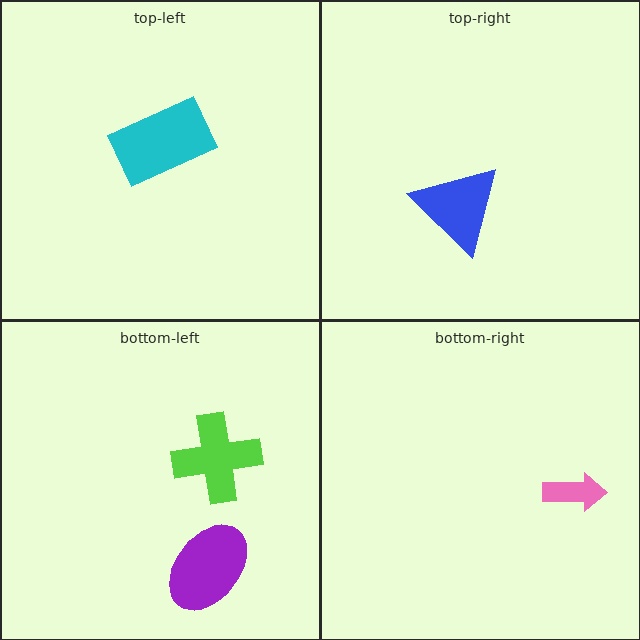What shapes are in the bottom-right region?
The pink arrow.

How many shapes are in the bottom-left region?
2.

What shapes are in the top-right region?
The blue triangle.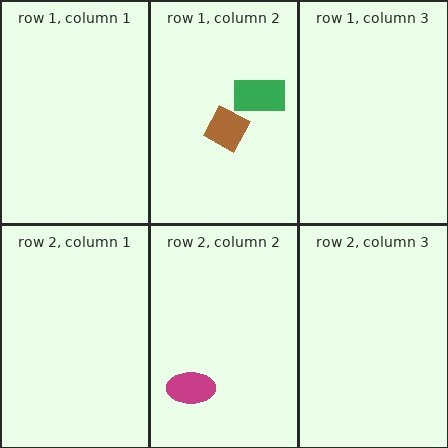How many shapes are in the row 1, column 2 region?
2.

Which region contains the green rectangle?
The row 1, column 2 region.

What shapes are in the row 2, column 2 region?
The magenta ellipse.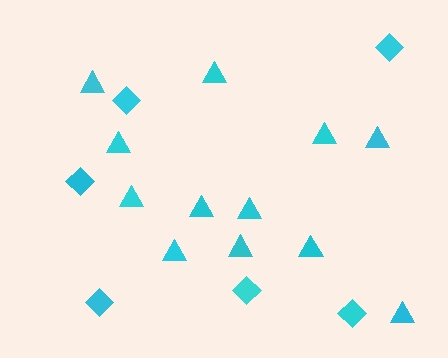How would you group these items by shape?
There are 2 groups: one group of triangles (12) and one group of diamonds (6).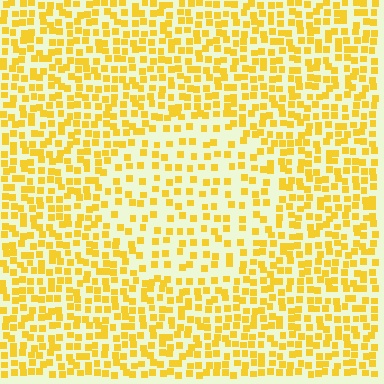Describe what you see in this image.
The image contains small yellow elements arranged at two different densities. A circle-shaped region is visible where the elements are less densely packed than the surrounding area.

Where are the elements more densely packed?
The elements are more densely packed outside the circle boundary.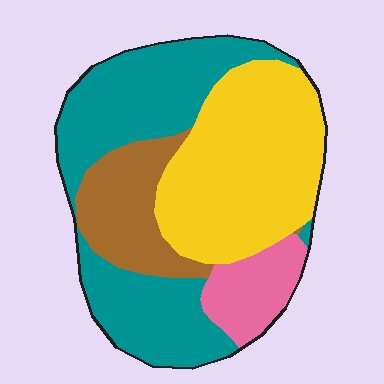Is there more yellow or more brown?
Yellow.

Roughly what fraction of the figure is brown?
Brown takes up about one sixth (1/6) of the figure.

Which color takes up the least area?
Pink, at roughly 10%.